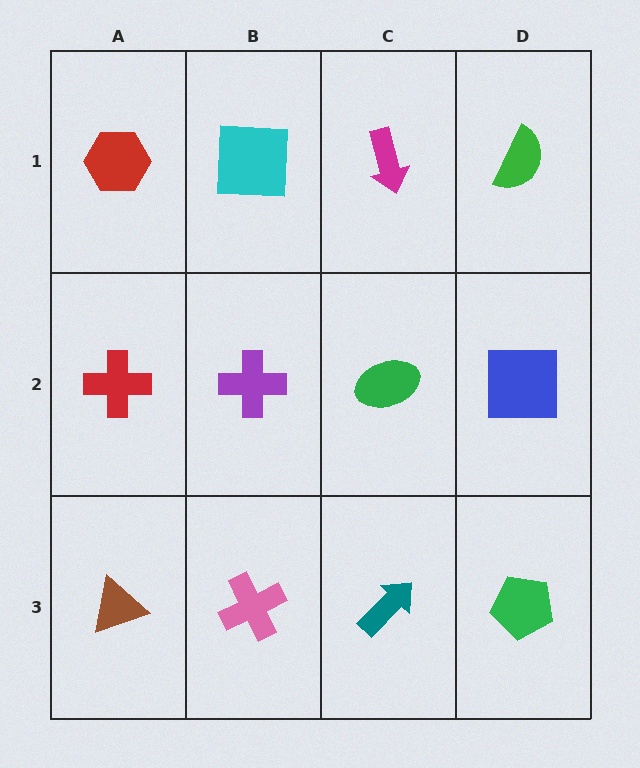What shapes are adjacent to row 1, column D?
A blue square (row 2, column D), a magenta arrow (row 1, column C).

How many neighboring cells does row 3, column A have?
2.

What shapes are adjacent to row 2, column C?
A magenta arrow (row 1, column C), a teal arrow (row 3, column C), a purple cross (row 2, column B), a blue square (row 2, column D).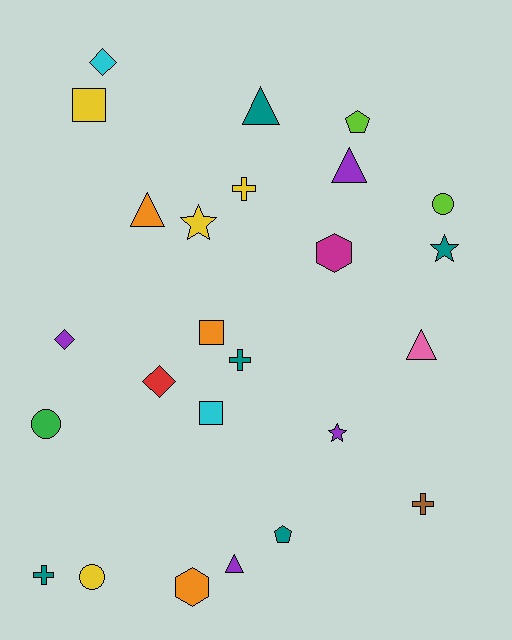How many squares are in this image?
There are 3 squares.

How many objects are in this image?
There are 25 objects.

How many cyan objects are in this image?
There are 2 cyan objects.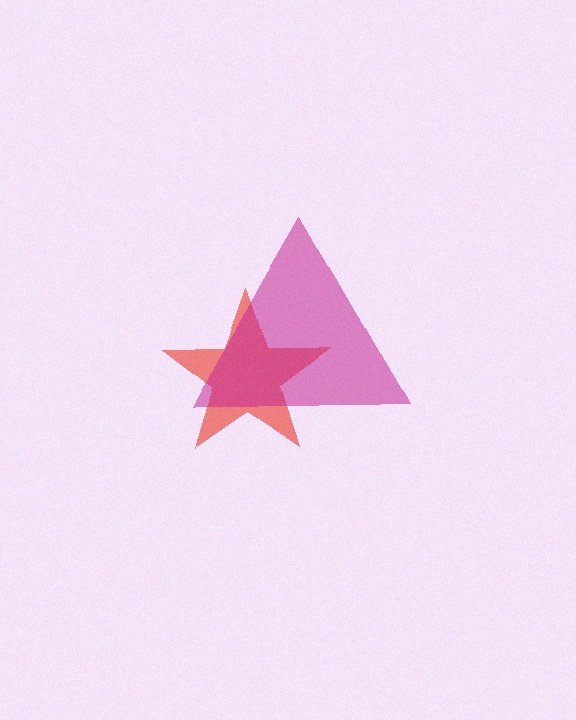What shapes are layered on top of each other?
The layered shapes are: a red star, a magenta triangle.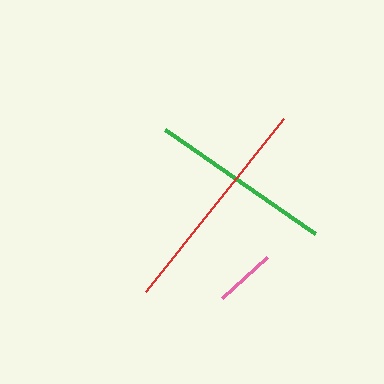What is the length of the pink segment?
The pink segment is approximately 61 pixels long.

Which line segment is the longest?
The red line is the longest at approximately 221 pixels.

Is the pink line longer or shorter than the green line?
The green line is longer than the pink line.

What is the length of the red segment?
The red segment is approximately 221 pixels long.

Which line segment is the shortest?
The pink line is the shortest at approximately 61 pixels.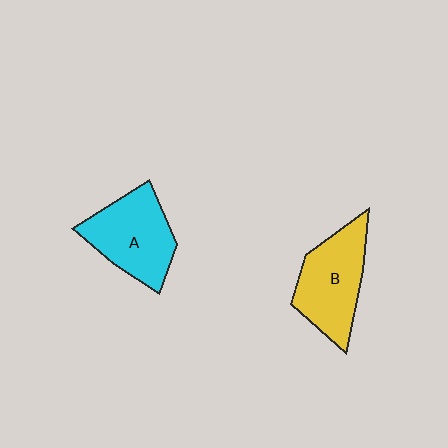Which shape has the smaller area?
Shape B (yellow).